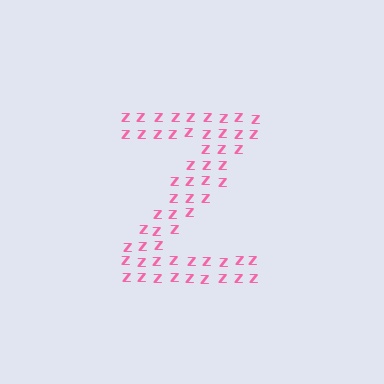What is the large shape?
The large shape is the letter Z.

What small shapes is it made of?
It is made of small letter Z's.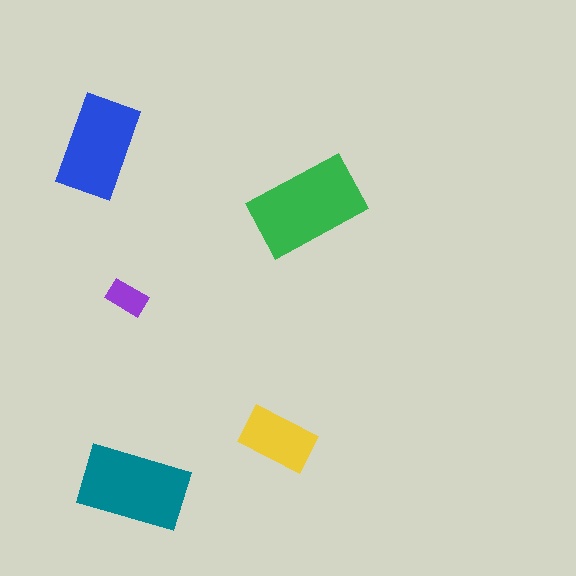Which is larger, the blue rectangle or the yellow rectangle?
The blue one.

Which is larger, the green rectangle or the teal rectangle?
The green one.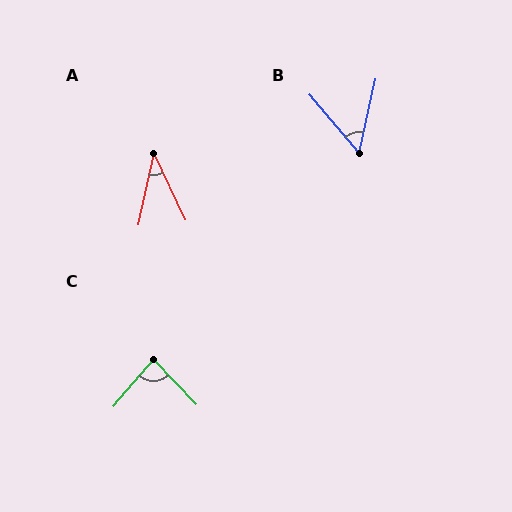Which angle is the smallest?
A, at approximately 38 degrees.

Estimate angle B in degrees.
Approximately 53 degrees.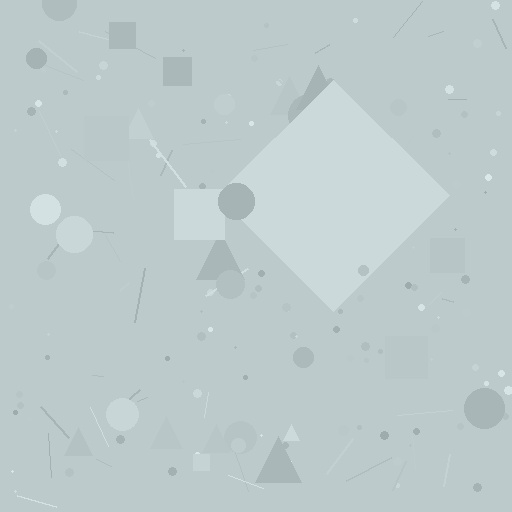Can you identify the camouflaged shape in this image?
The camouflaged shape is a diamond.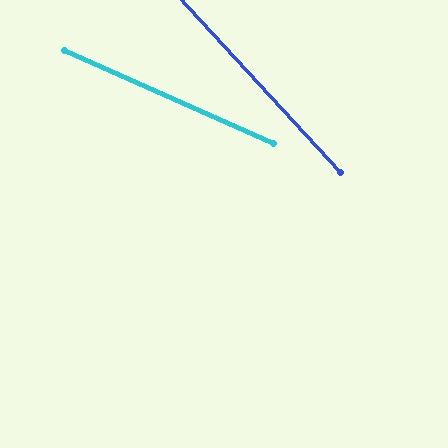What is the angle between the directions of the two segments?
Approximately 23 degrees.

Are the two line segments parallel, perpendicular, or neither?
Neither parallel nor perpendicular — they differ by about 23°.